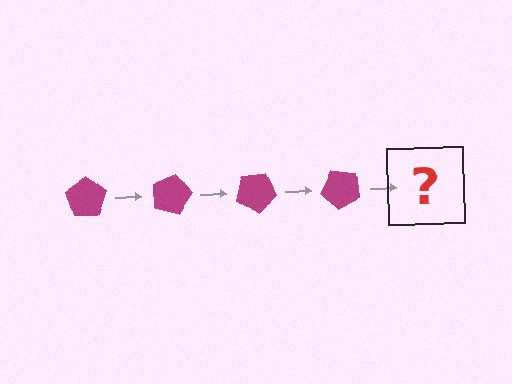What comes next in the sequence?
The next element should be a magenta pentagon rotated 60 degrees.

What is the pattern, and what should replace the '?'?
The pattern is that the pentagon rotates 15 degrees each step. The '?' should be a magenta pentagon rotated 60 degrees.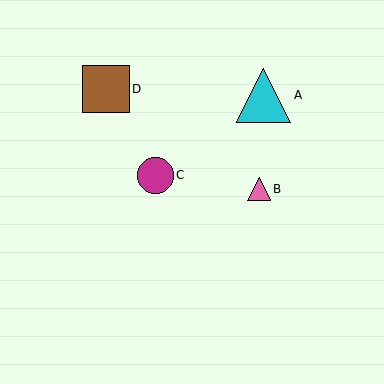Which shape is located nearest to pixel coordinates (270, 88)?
The cyan triangle (labeled A) at (263, 95) is nearest to that location.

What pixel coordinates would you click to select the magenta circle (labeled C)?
Click at (155, 175) to select the magenta circle C.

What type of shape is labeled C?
Shape C is a magenta circle.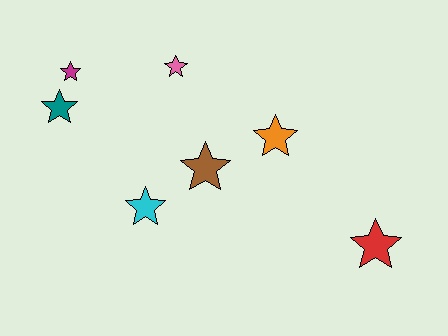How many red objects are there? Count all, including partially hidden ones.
There is 1 red object.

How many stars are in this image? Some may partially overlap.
There are 7 stars.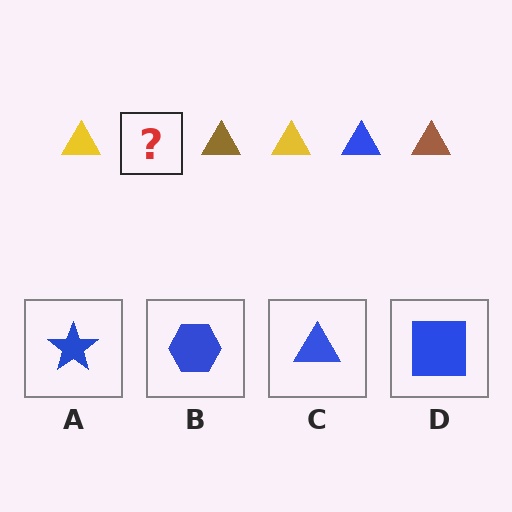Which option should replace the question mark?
Option C.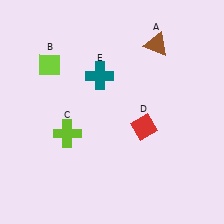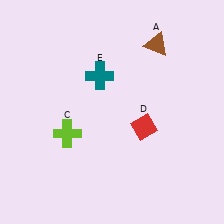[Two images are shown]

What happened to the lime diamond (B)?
The lime diamond (B) was removed in Image 2. It was in the top-left area of Image 1.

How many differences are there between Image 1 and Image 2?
There is 1 difference between the two images.